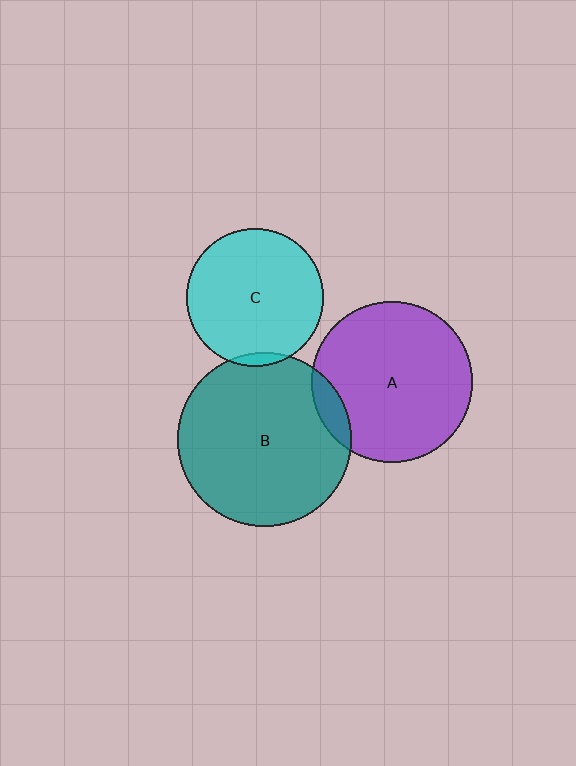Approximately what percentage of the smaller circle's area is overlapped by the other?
Approximately 5%.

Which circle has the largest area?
Circle B (teal).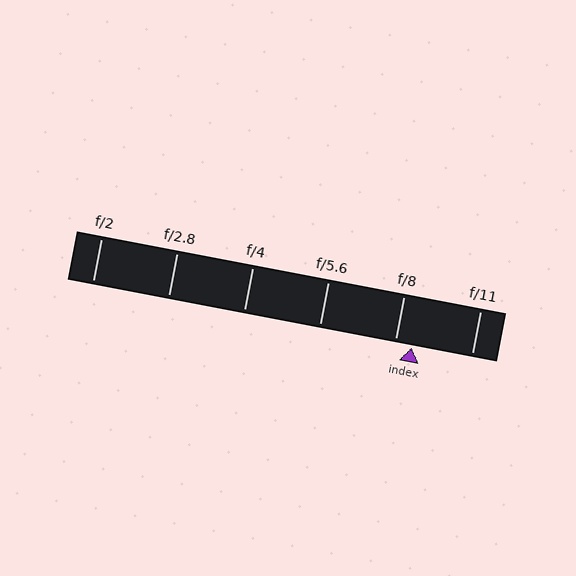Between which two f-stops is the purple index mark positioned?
The index mark is between f/8 and f/11.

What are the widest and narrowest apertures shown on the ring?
The widest aperture shown is f/2 and the narrowest is f/11.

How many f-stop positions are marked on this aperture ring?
There are 6 f-stop positions marked.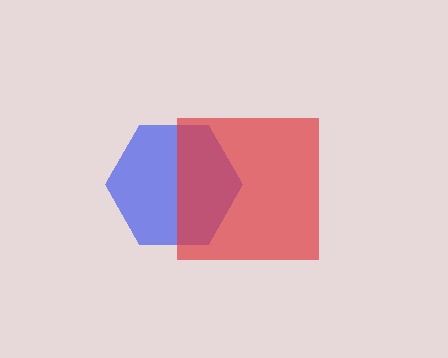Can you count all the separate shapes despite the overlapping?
Yes, there are 2 separate shapes.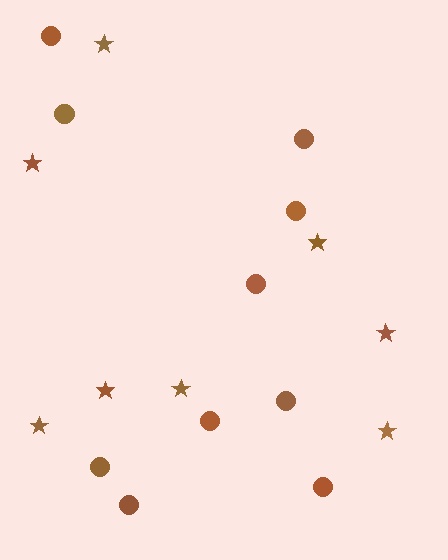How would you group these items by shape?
There are 2 groups: one group of circles (10) and one group of stars (8).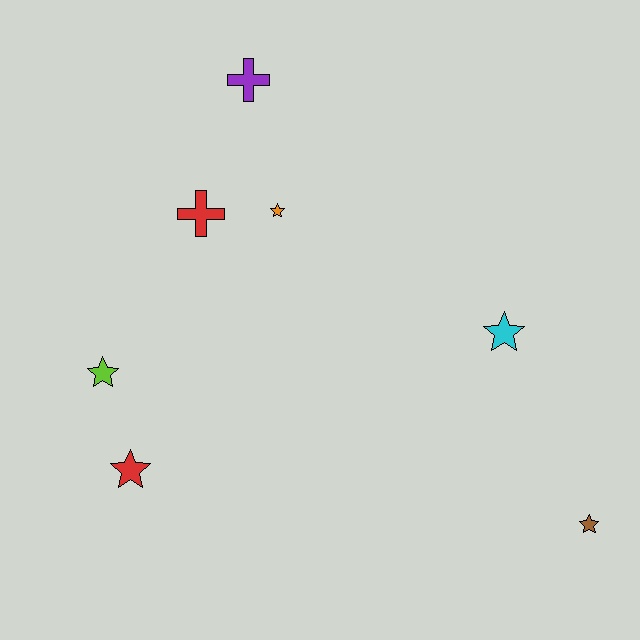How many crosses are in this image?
There are 2 crosses.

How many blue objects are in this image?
There are no blue objects.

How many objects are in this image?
There are 7 objects.